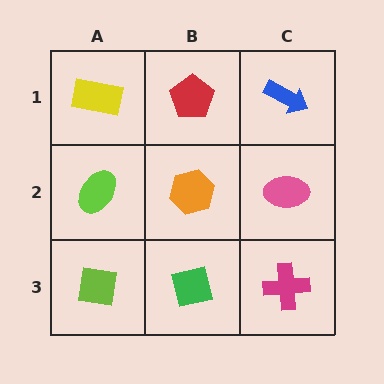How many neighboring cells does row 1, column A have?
2.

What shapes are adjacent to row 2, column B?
A red pentagon (row 1, column B), a green square (row 3, column B), a lime ellipse (row 2, column A), a pink ellipse (row 2, column C).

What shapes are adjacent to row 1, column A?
A lime ellipse (row 2, column A), a red pentagon (row 1, column B).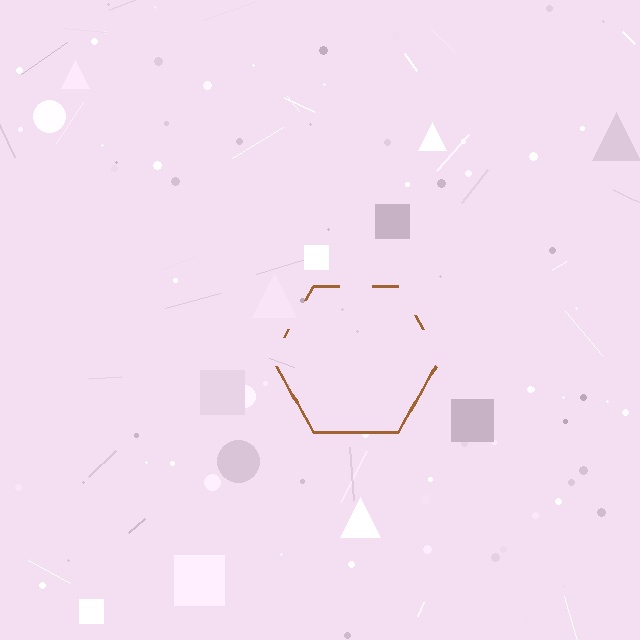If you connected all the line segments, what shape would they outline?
They would outline a hexagon.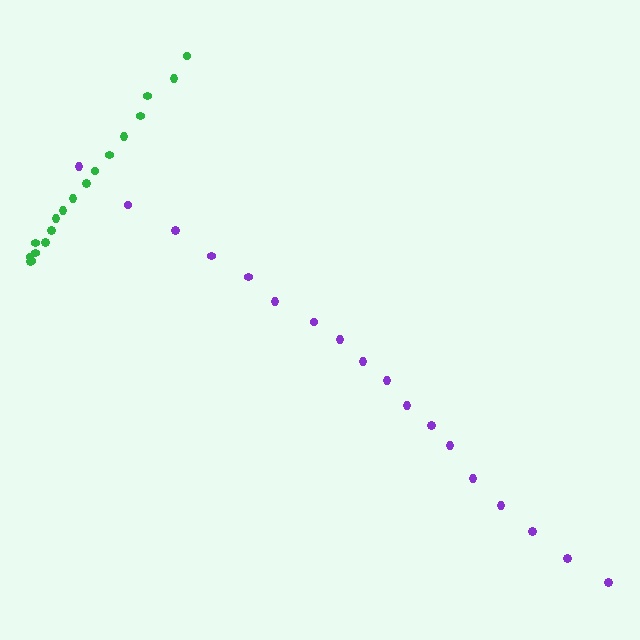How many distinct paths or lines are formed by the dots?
There are 2 distinct paths.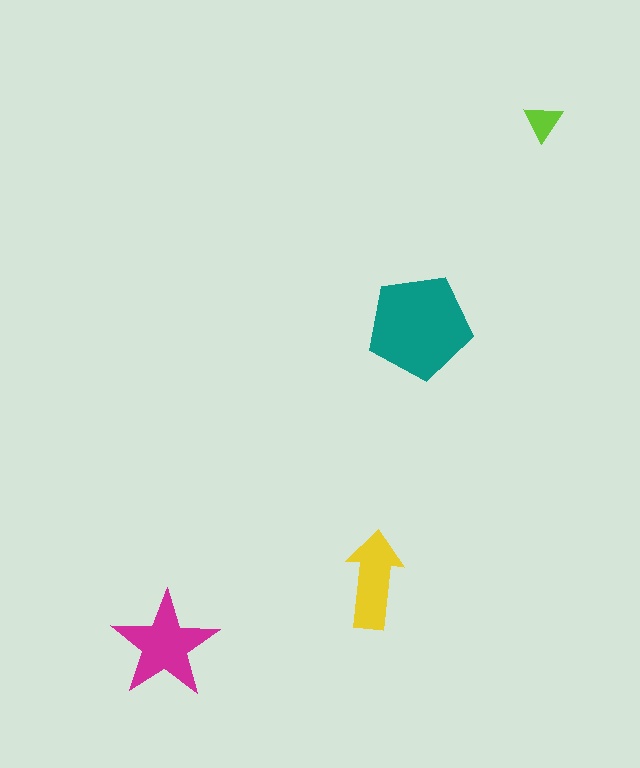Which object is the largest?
The teal pentagon.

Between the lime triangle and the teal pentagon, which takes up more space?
The teal pentagon.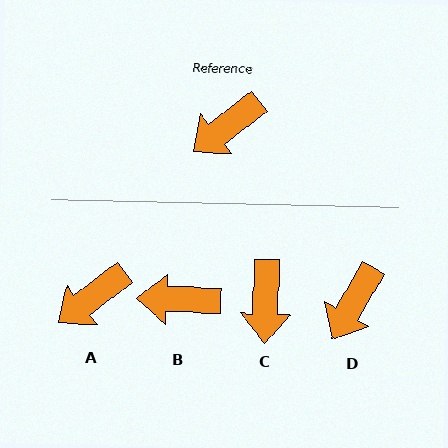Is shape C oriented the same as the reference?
No, it is off by about 51 degrees.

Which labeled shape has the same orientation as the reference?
A.